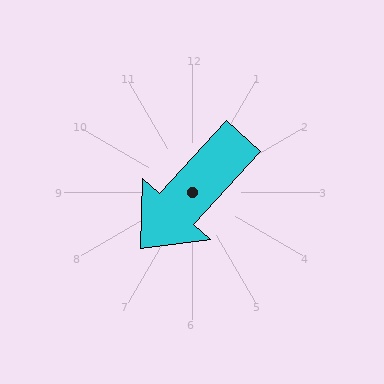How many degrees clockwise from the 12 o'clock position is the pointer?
Approximately 223 degrees.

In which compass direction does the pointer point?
Southwest.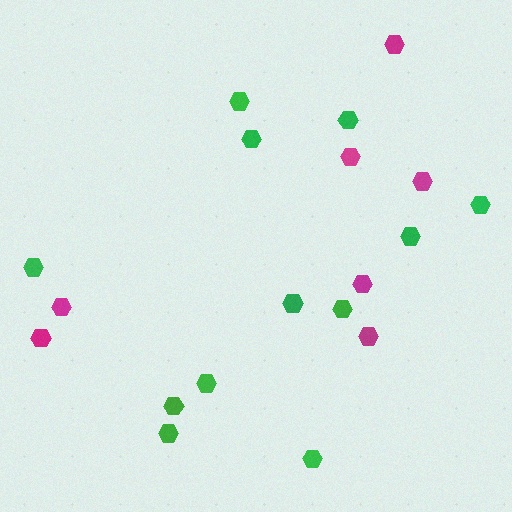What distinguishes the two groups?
There are 2 groups: one group of magenta hexagons (7) and one group of green hexagons (12).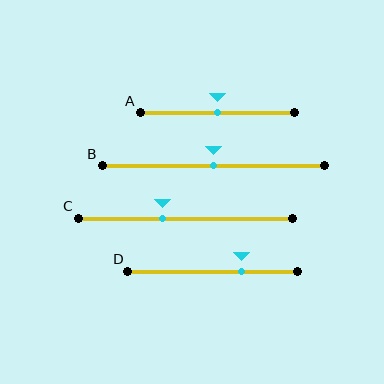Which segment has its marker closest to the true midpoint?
Segment A has its marker closest to the true midpoint.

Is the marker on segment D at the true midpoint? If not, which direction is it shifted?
No, the marker on segment D is shifted to the right by about 17% of the segment length.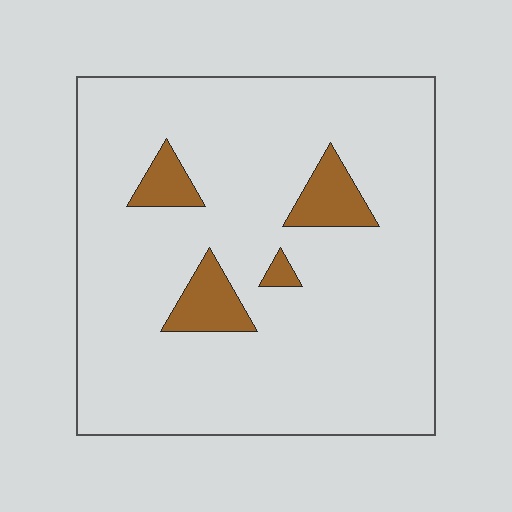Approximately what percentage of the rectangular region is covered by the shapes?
Approximately 10%.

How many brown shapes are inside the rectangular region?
4.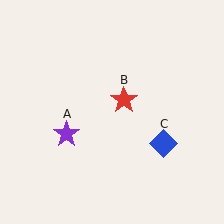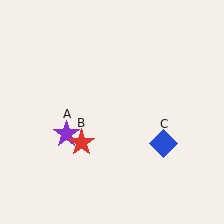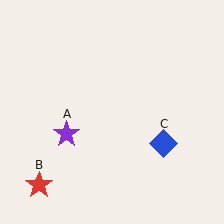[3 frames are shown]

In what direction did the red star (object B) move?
The red star (object B) moved down and to the left.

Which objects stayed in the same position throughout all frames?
Purple star (object A) and blue diamond (object C) remained stationary.